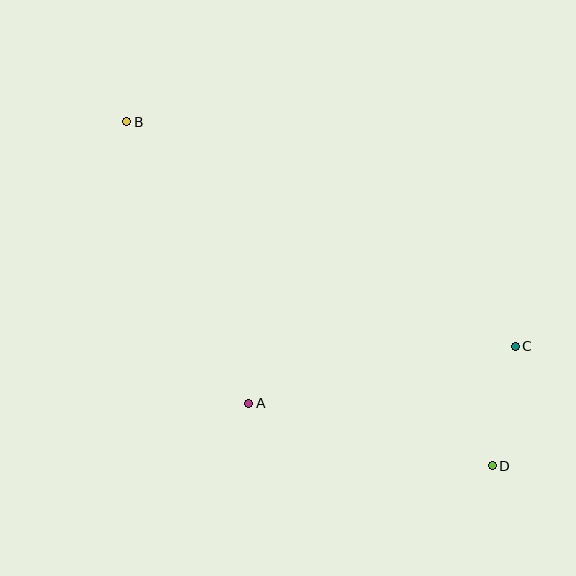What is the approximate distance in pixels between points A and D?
The distance between A and D is approximately 252 pixels.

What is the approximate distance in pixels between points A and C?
The distance between A and C is approximately 273 pixels.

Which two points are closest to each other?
Points C and D are closest to each other.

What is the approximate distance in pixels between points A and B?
The distance between A and B is approximately 307 pixels.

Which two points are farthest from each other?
Points B and D are farthest from each other.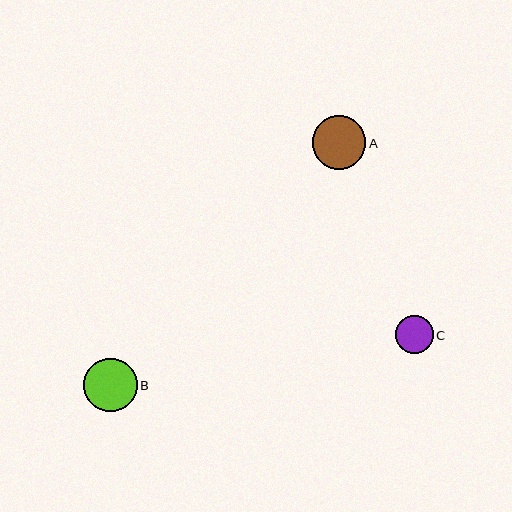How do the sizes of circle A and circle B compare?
Circle A and circle B are approximately the same size.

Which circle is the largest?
Circle A is the largest with a size of approximately 54 pixels.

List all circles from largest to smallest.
From largest to smallest: A, B, C.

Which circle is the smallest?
Circle C is the smallest with a size of approximately 38 pixels.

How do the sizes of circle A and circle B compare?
Circle A and circle B are approximately the same size.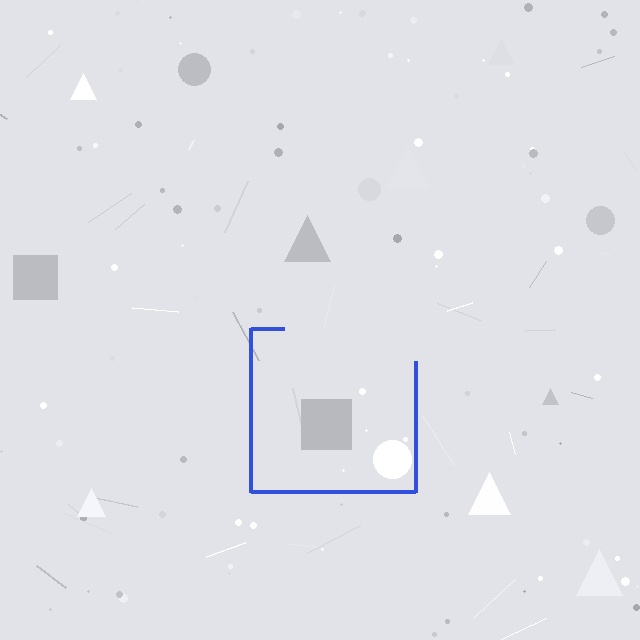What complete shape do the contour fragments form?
The contour fragments form a square.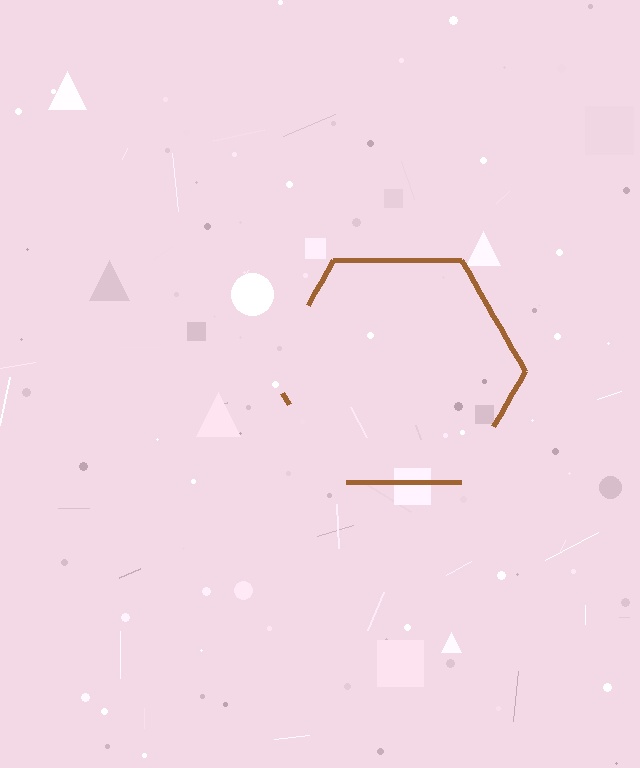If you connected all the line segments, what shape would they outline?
They would outline a hexagon.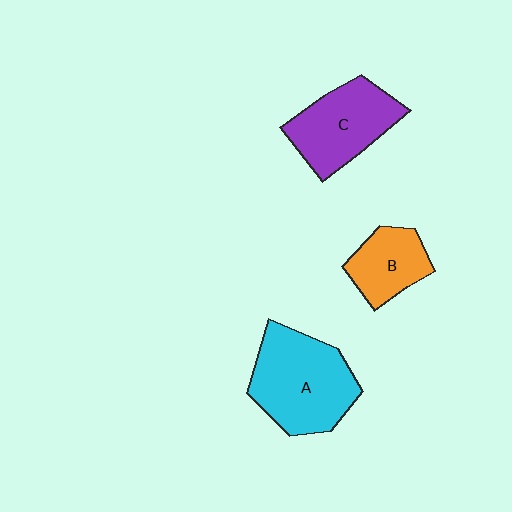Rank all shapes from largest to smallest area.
From largest to smallest: A (cyan), C (purple), B (orange).